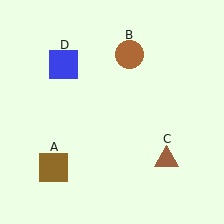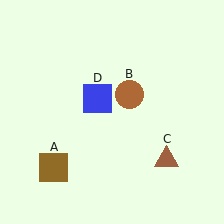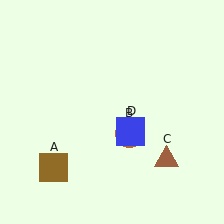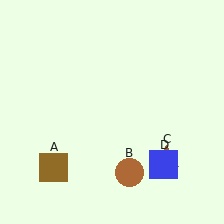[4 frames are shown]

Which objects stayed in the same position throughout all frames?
Brown square (object A) and brown triangle (object C) remained stationary.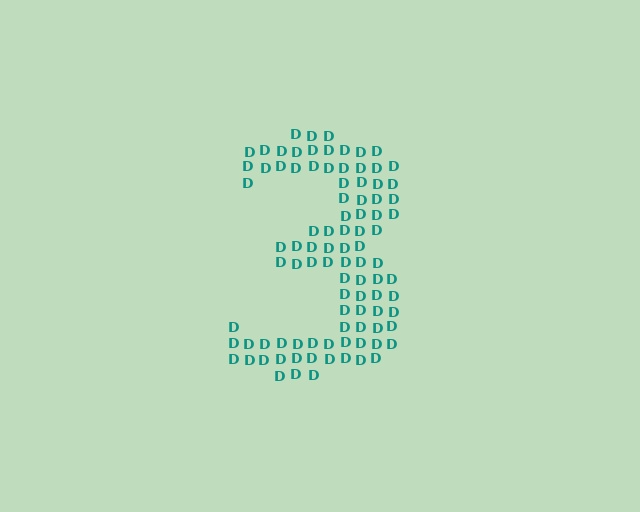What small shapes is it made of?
It is made of small letter D's.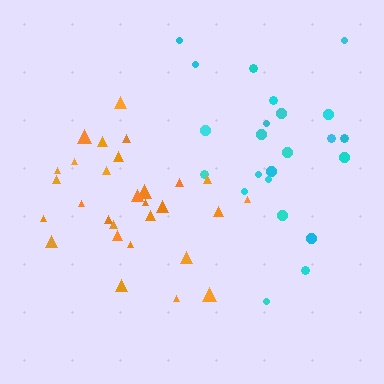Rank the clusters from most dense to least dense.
orange, cyan.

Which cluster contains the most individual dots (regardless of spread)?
Orange (29).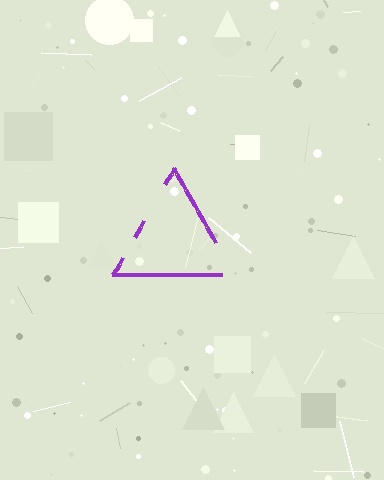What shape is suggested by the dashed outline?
The dashed outline suggests a triangle.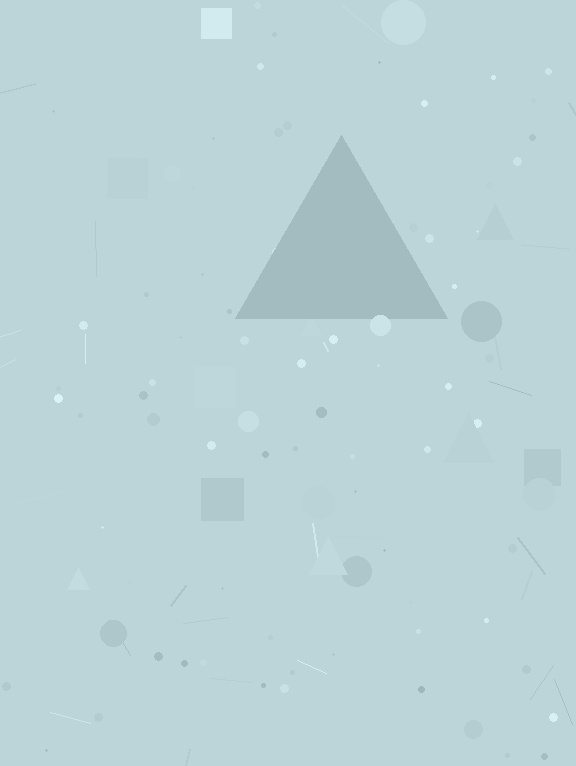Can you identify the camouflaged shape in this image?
The camouflaged shape is a triangle.